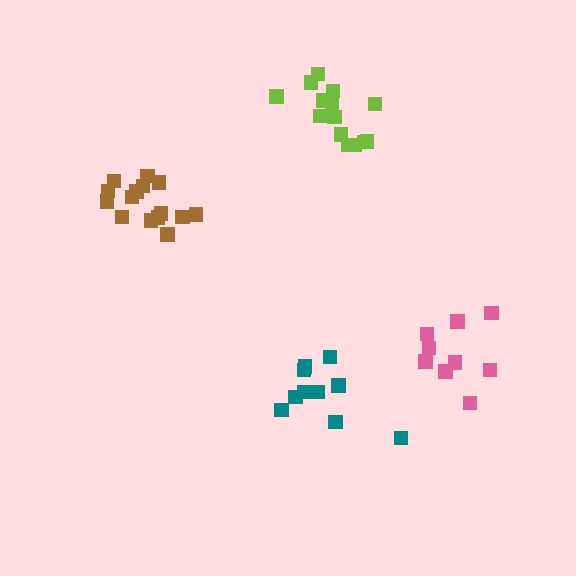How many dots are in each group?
Group 1: 15 dots, Group 2: 9 dots, Group 3: 14 dots, Group 4: 10 dots (48 total).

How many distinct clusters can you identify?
There are 4 distinct clusters.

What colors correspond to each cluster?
The clusters are colored: brown, pink, lime, teal.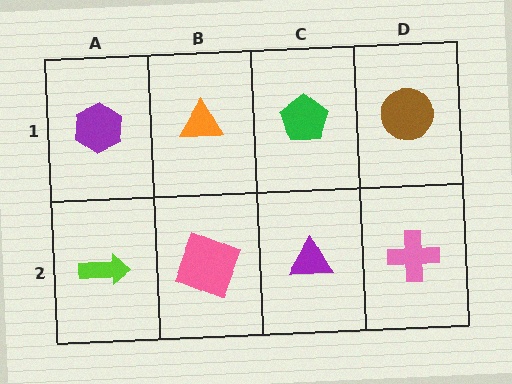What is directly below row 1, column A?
A lime arrow.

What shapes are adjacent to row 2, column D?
A brown circle (row 1, column D), a purple triangle (row 2, column C).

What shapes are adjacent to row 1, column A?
A lime arrow (row 2, column A), an orange triangle (row 1, column B).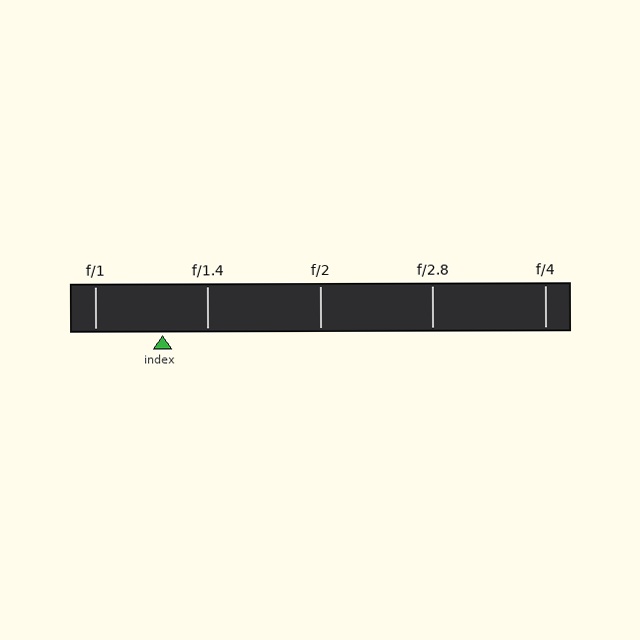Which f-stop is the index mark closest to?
The index mark is closest to f/1.4.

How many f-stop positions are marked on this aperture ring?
There are 5 f-stop positions marked.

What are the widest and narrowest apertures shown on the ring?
The widest aperture shown is f/1 and the narrowest is f/4.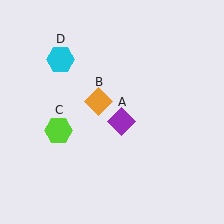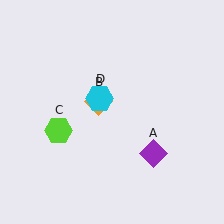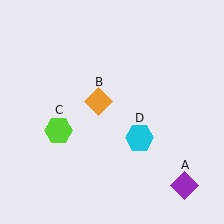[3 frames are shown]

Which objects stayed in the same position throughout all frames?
Orange diamond (object B) and lime hexagon (object C) remained stationary.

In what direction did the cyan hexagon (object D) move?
The cyan hexagon (object D) moved down and to the right.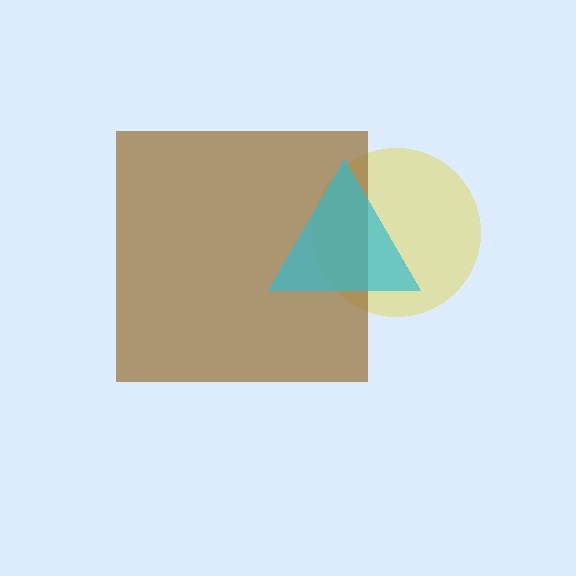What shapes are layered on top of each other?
The layered shapes are: a yellow circle, a brown square, a cyan triangle.